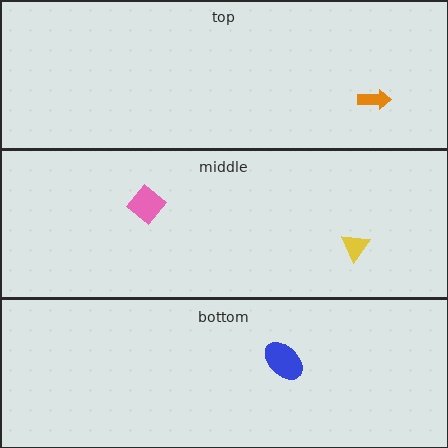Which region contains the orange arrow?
The top region.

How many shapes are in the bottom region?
1.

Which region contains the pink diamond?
The middle region.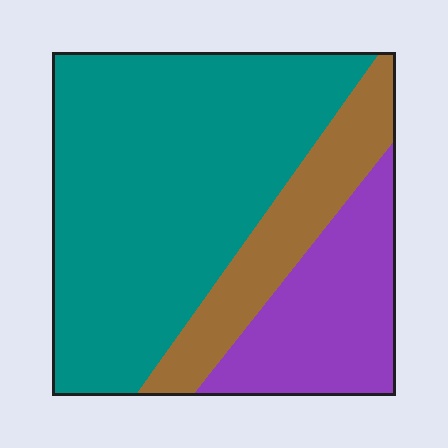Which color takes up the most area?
Teal, at roughly 60%.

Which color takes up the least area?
Brown, at roughly 20%.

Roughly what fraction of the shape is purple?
Purple covers 22% of the shape.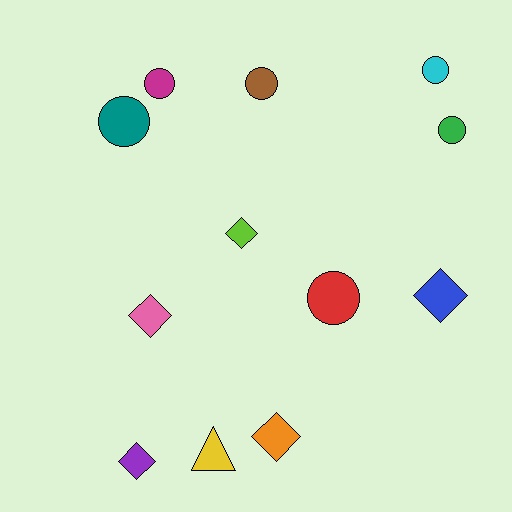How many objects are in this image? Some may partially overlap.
There are 12 objects.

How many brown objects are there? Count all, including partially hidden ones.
There is 1 brown object.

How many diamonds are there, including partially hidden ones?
There are 5 diamonds.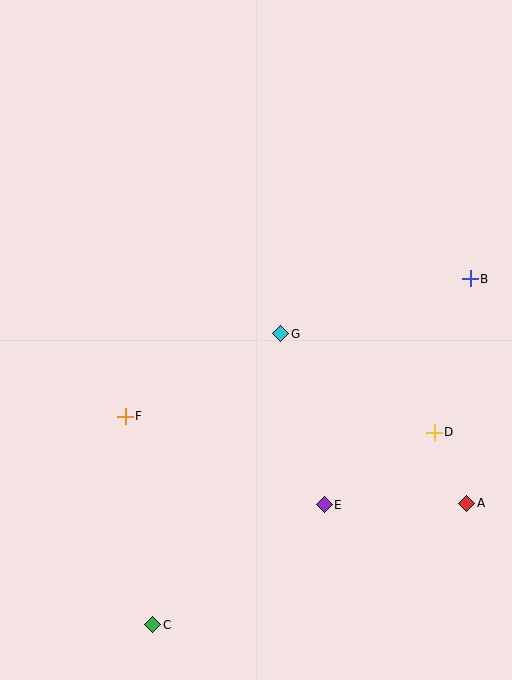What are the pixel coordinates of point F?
Point F is at (125, 416).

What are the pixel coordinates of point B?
Point B is at (470, 279).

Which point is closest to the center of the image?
Point G at (281, 334) is closest to the center.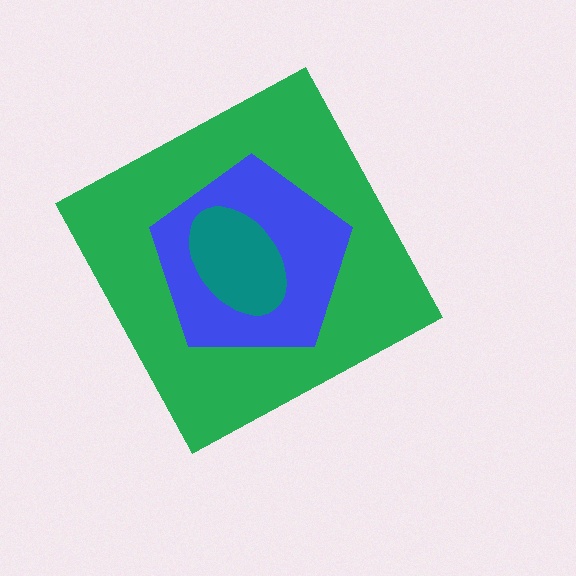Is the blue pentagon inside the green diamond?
Yes.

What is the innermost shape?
The teal ellipse.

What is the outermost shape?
The green diamond.